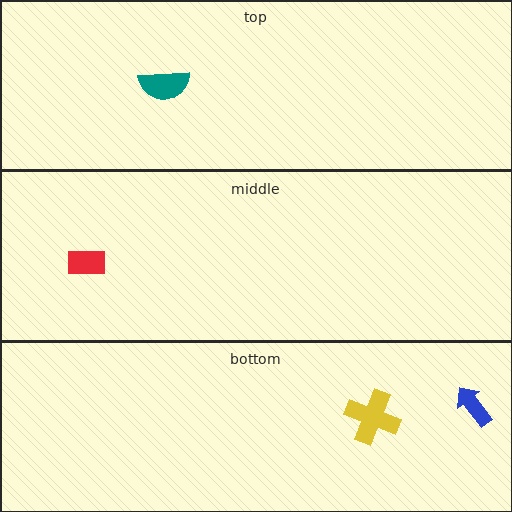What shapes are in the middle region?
The red rectangle.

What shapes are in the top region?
The teal semicircle.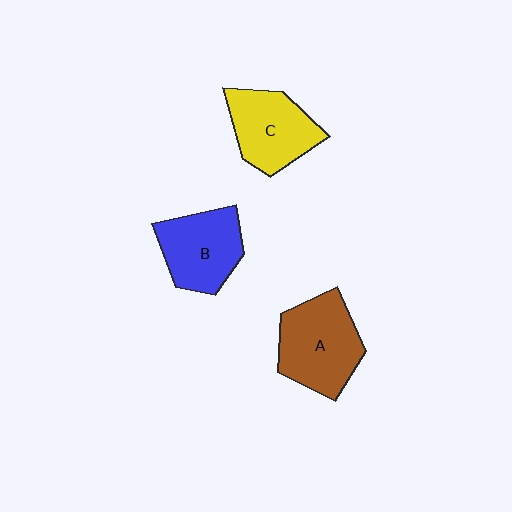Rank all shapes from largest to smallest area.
From largest to smallest: A (brown), C (yellow), B (blue).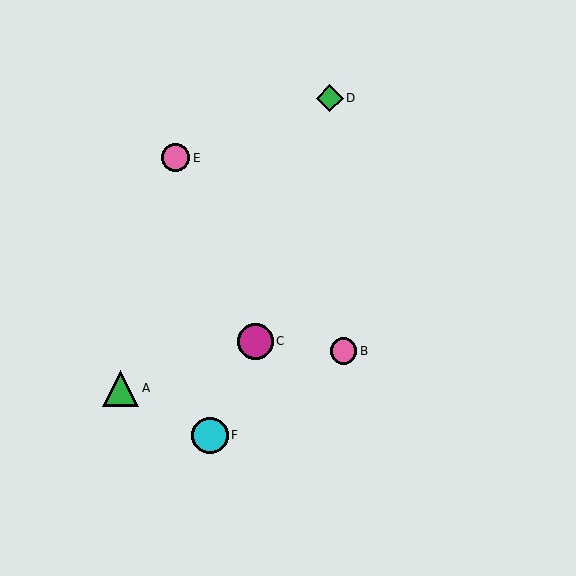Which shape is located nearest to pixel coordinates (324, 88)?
The green diamond (labeled D) at (330, 98) is nearest to that location.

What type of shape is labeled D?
Shape D is a green diamond.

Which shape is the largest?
The green triangle (labeled A) is the largest.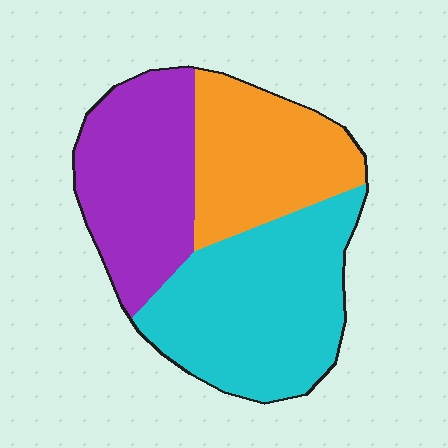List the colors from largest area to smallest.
From largest to smallest: cyan, purple, orange.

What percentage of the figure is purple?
Purple covers 31% of the figure.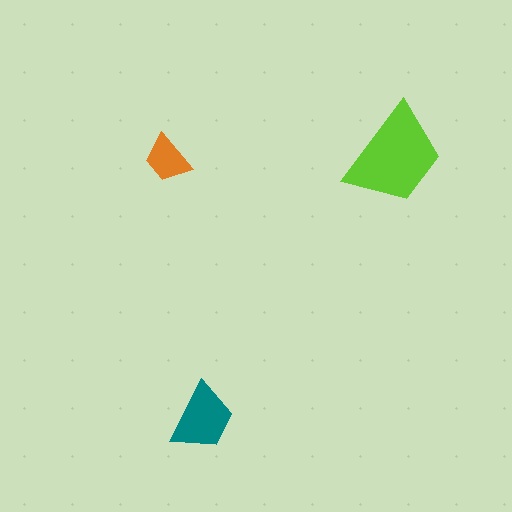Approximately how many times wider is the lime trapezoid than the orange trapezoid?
About 2 times wider.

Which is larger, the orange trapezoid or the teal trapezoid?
The teal one.